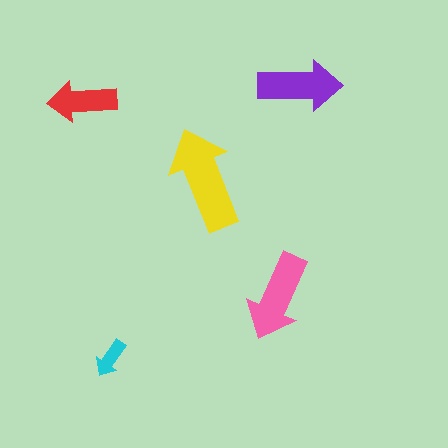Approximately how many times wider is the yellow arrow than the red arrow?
About 1.5 times wider.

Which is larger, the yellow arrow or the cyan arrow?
The yellow one.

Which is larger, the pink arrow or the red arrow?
The pink one.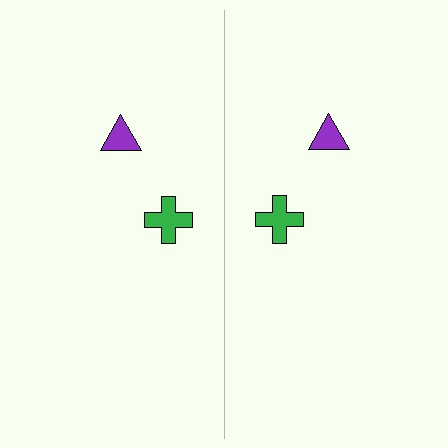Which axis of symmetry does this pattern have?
The pattern has a vertical axis of symmetry running through the center of the image.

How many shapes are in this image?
There are 4 shapes in this image.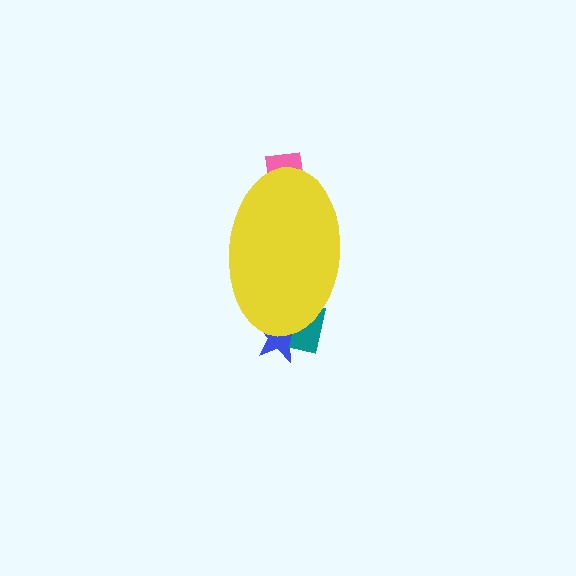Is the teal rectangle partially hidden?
Yes, the teal rectangle is partially hidden behind the yellow ellipse.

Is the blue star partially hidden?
Yes, the blue star is partially hidden behind the yellow ellipse.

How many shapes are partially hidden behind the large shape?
3 shapes are partially hidden.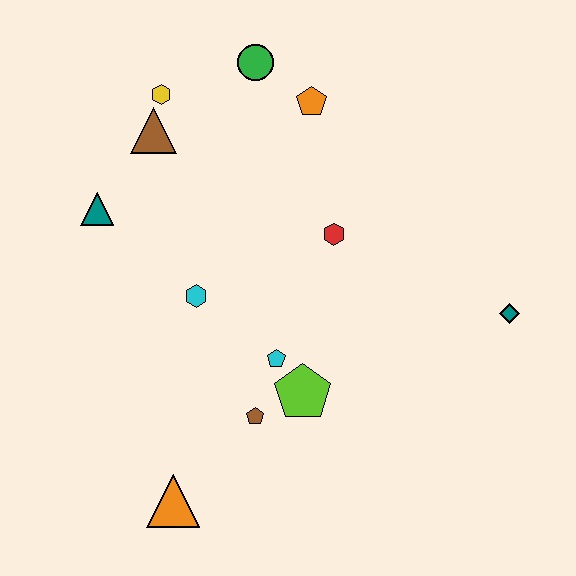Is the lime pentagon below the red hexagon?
Yes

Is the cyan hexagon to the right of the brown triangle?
Yes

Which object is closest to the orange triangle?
The brown pentagon is closest to the orange triangle.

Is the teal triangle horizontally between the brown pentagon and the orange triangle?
No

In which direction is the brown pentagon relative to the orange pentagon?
The brown pentagon is below the orange pentagon.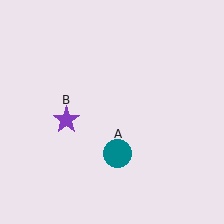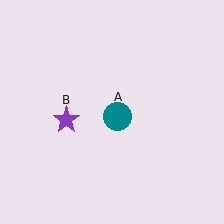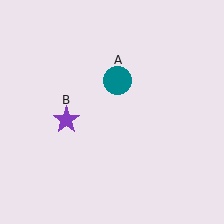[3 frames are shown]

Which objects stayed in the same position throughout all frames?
Purple star (object B) remained stationary.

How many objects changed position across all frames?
1 object changed position: teal circle (object A).